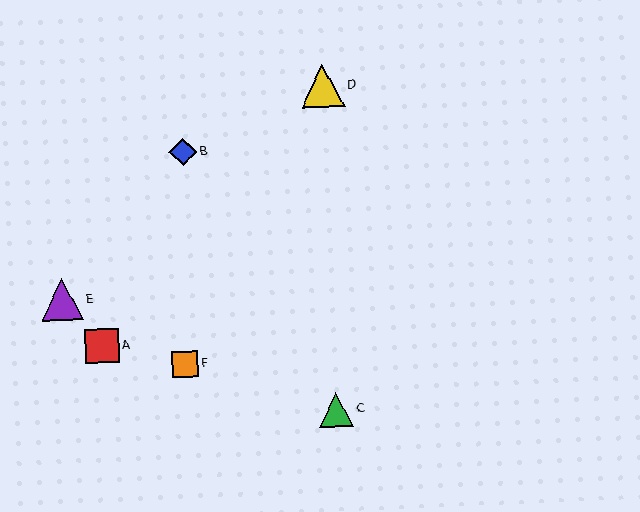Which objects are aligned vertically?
Objects C, D are aligned vertically.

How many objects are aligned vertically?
2 objects (C, D) are aligned vertically.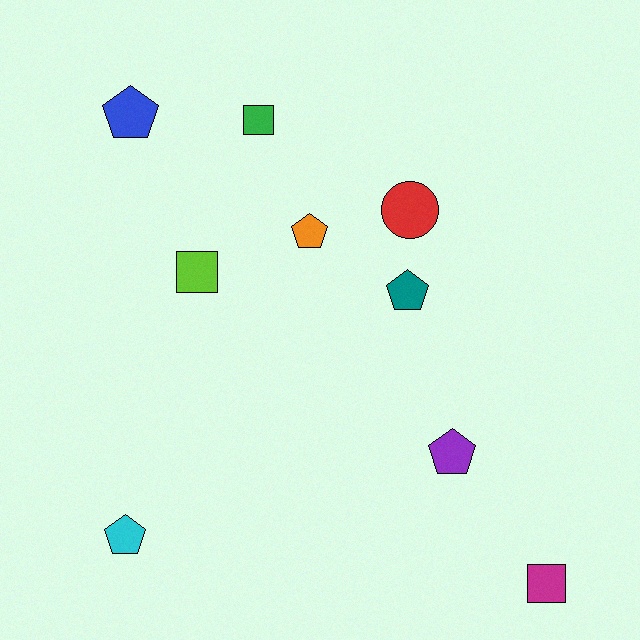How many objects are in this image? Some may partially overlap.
There are 9 objects.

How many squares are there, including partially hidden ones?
There are 3 squares.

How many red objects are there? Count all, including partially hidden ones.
There is 1 red object.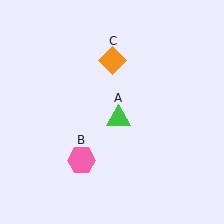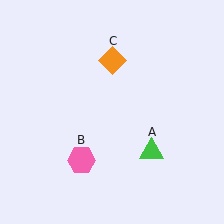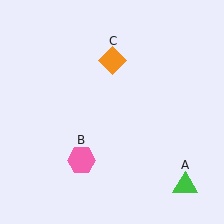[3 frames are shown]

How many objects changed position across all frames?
1 object changed position: green triangle (object A).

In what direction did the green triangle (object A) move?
The green triangle (object A) moved down and to the right.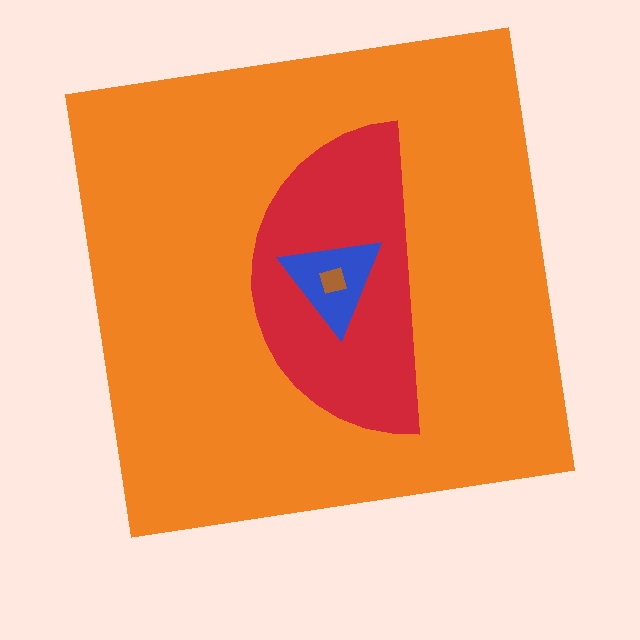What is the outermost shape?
The orange square.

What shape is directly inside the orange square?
The red semicircle.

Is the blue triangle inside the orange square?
Yes.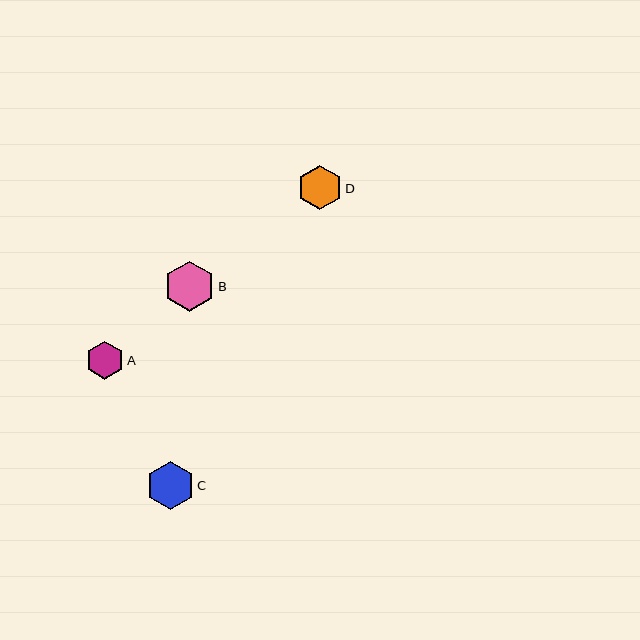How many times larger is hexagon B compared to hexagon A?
Hexagon B is approximately 1.3 times the size of hexagon A.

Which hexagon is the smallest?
Hexagon A is the smallest with a size of approximately 38 pixels.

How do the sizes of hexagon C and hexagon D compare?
Hexagon C and hexagon D are approximately the same size.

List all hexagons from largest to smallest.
From largest to smallest: B, C, D, A.